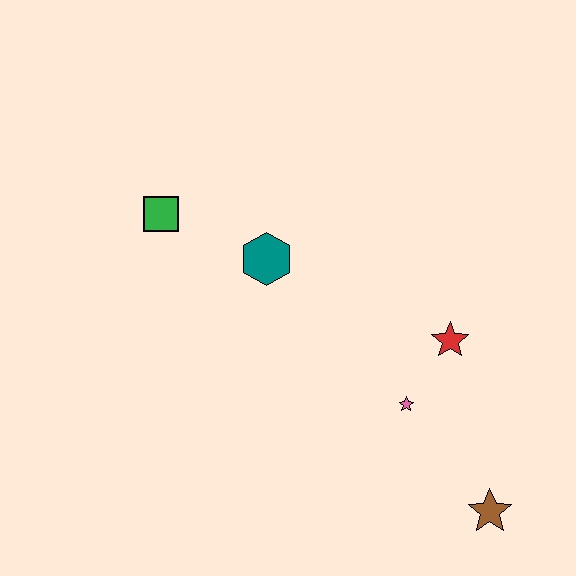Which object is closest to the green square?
The teal hexagon is closest to the green square.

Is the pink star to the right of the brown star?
No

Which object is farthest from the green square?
The brown star is farthest from the green square.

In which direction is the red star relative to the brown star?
The red star is above the brown star.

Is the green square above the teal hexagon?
Yes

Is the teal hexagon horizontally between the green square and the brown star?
Yes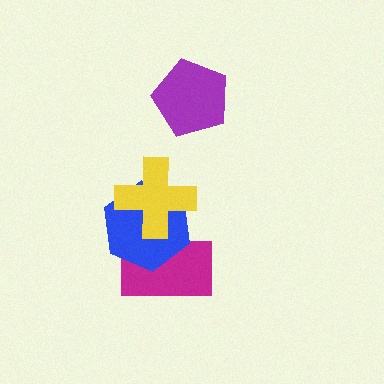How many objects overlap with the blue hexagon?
2 objects overlap with the blue hexagon.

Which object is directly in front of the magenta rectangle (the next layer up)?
The blue hexagon is directly in front of the magenta rectangle.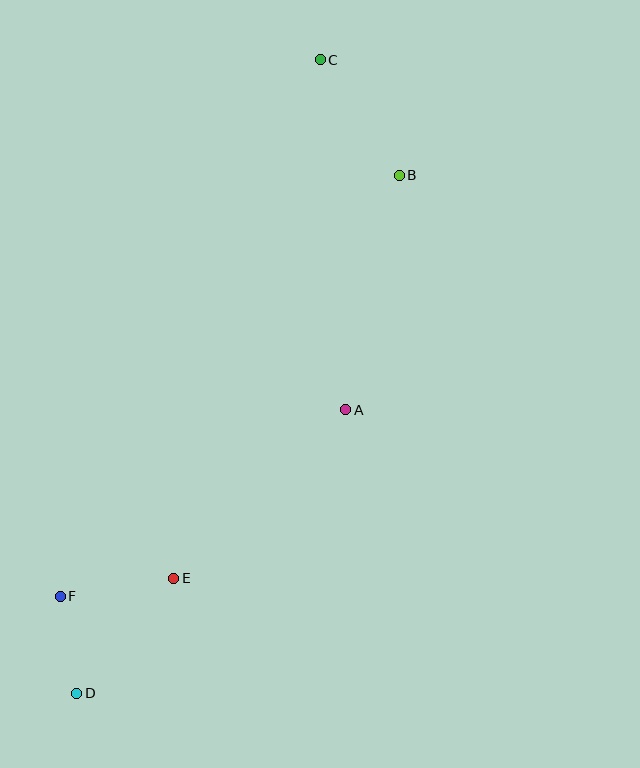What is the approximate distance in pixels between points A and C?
The distance between A and C is approximately 351 pixels.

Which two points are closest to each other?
Points D and F are closest to each other.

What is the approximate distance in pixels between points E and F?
The distance between E and F is approximately 115 pixels.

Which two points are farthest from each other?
Points C and D are farthest from each other.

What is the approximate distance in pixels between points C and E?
The distance between C and E is approximately 539 pixels.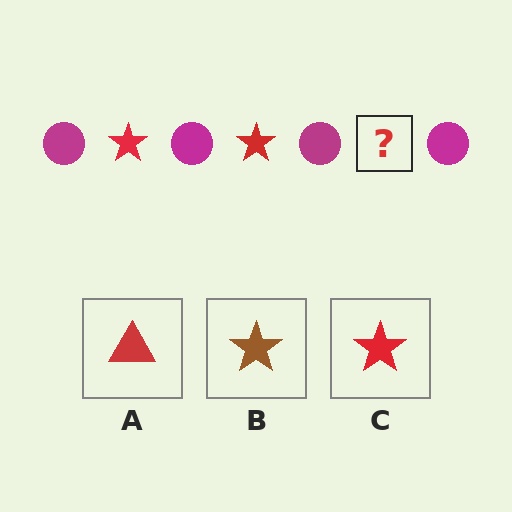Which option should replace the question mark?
Option C.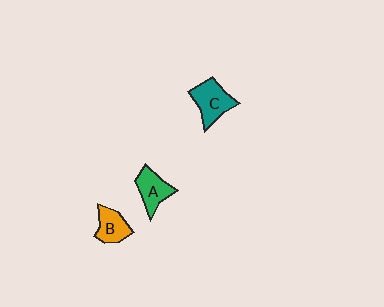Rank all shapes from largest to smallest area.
From largest to smallest: C (teal), A (green), B (orange).